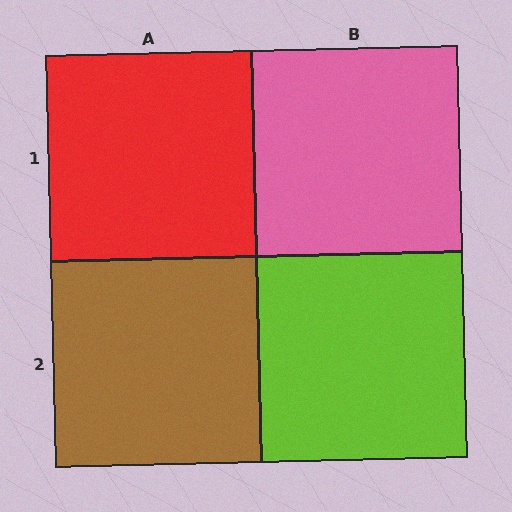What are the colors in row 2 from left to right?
Brown, lime.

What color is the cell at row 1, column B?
Pink.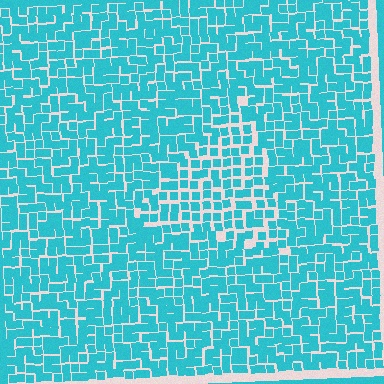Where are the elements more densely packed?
The elements are more densely packed outside the triangle boundary.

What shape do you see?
I see a triangle.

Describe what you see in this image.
The image contains small cyan elements arranged at two different densities. A triangle-shaped region is visible where the elements are less densely packed than the surrounding area.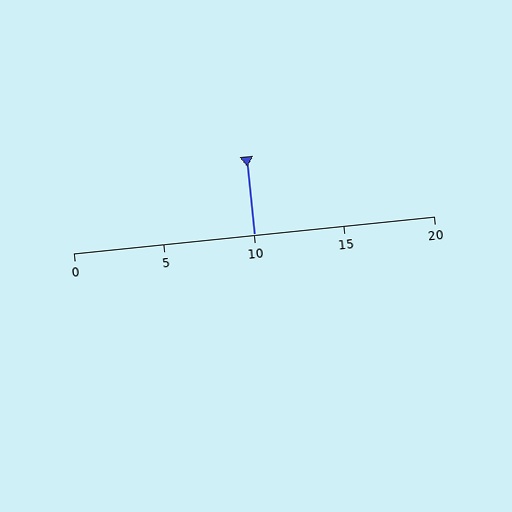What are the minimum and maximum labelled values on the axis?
The axis runs from 0 to 20.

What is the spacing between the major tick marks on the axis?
The major ticks are spaced 5 apart.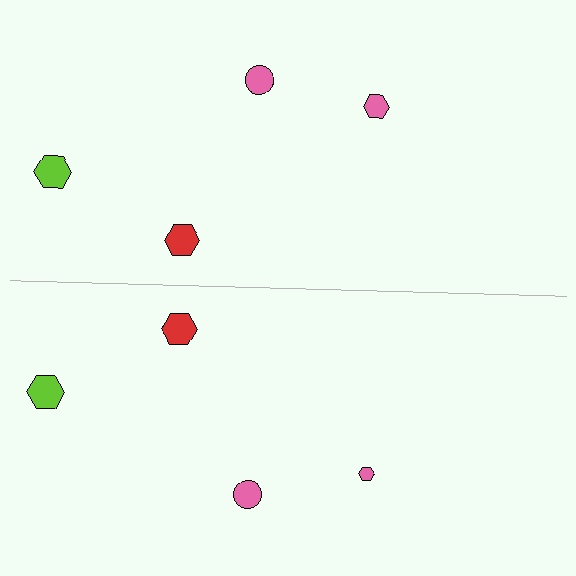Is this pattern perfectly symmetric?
No, the pattern is not perfectly symmetric. The pink hexagon on the bottom side has a different size than its mirror counterpart.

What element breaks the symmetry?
The pink hexagon on the bottom side has a different size than its mirror counterpart.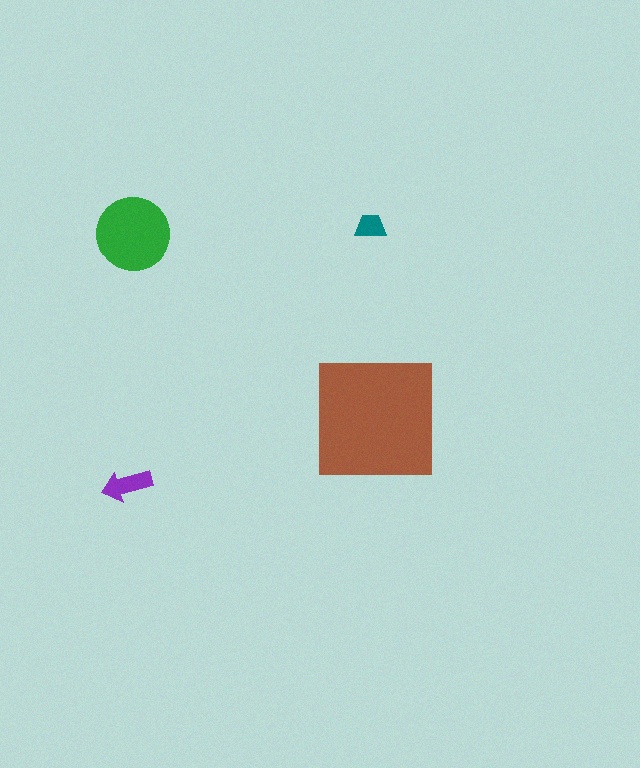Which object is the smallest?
The teal trapezoid.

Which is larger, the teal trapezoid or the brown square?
The brown square.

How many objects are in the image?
There are 4 objects in the image.